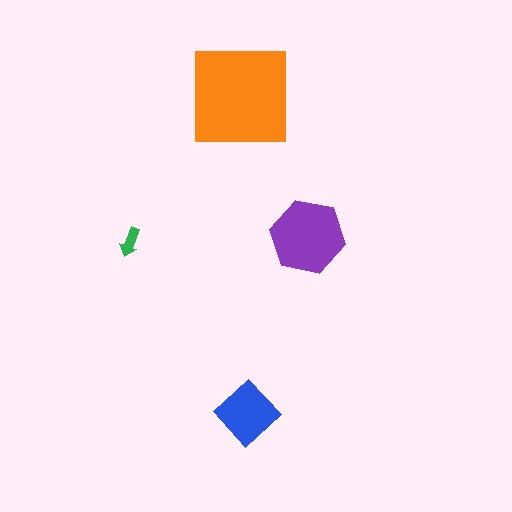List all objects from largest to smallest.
The orange square, the purple hexagon, the blue diamond, the green arrow.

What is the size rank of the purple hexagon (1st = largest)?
2nd.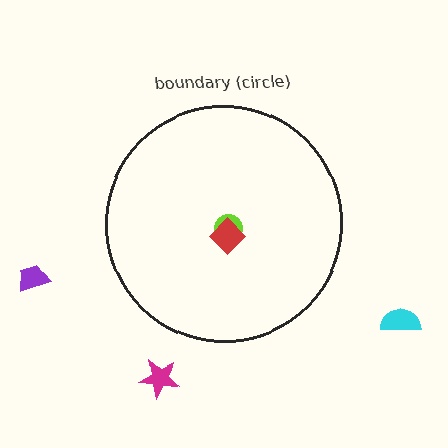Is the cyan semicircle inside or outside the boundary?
Outside.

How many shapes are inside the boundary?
2 inside, 3 outside.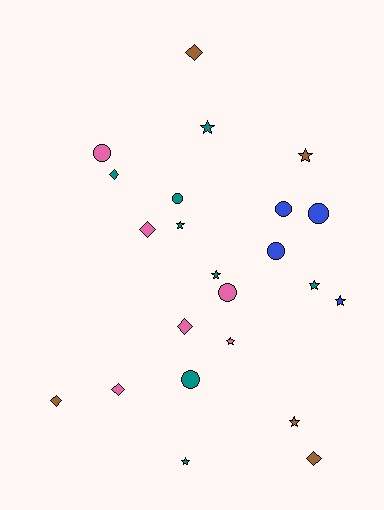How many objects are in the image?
There are 23 objects.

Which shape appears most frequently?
Star, with 9 objects.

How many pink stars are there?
There is 1 pink star.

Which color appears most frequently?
Teal, with 8 objects.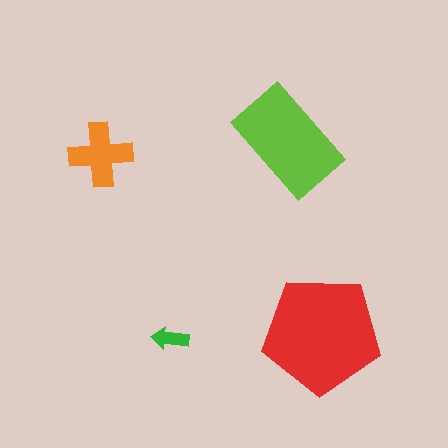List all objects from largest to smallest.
The red pentagon, the lime rectangle, the orange cross, the green arrow.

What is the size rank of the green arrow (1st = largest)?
4th.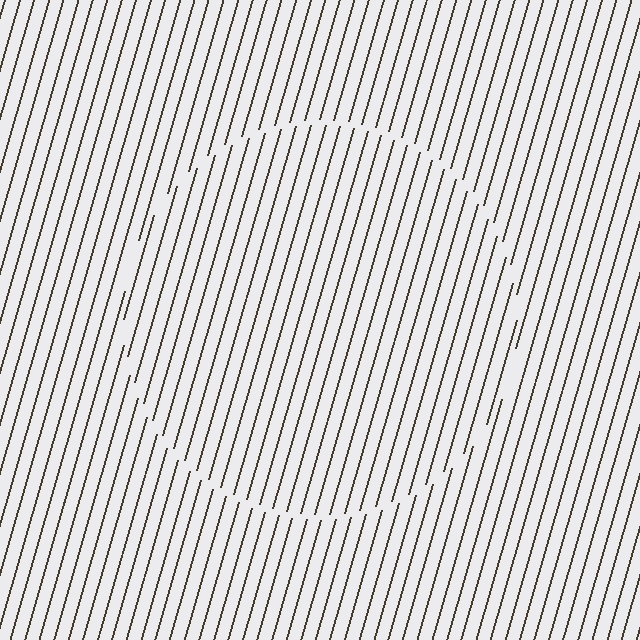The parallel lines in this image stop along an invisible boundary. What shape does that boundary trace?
An illusory circle. The interior of the shape contains the same grating, shifted by half a period — the contour is defined by the phase discontinuity where line-ends from the inner and outer gratings abut.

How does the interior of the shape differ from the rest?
The interior of the shape contains the same grating, shifted by half a period — the contour is defined by the phase discontinuity where line-ends from the inner and outer gratings abut.